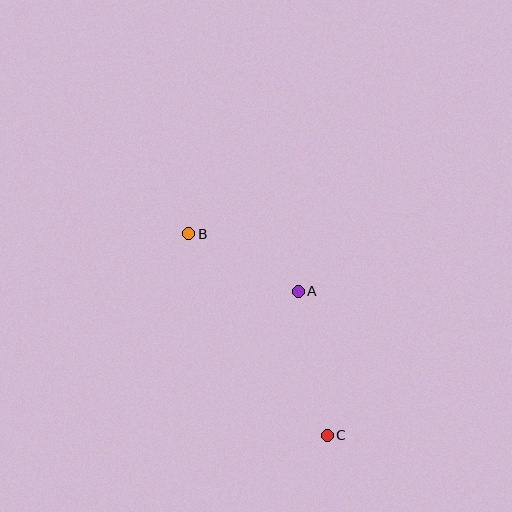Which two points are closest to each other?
Points A and B are closest to each other.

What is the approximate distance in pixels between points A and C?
The distance between A and C is approximately 147 pixels.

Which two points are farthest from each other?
Points B and C are farthest from each other.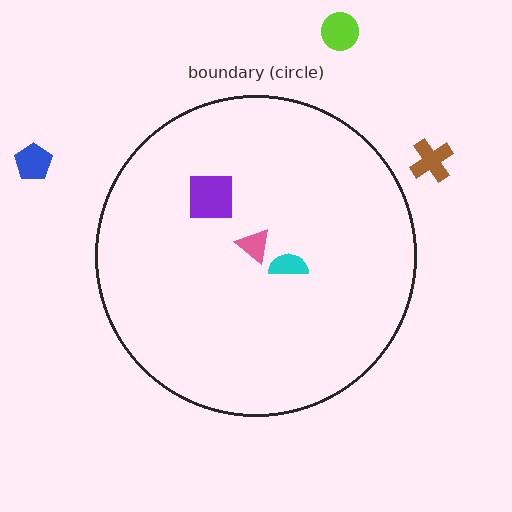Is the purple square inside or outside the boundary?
Inside.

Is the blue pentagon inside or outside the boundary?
Outside.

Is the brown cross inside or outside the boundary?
Outside.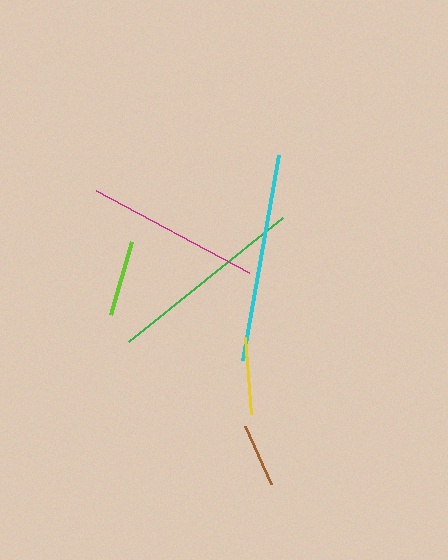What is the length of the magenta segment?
The magenta segment is approximately 173 pixels long.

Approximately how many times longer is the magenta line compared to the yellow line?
The magenta line is approximately 2.2 times the length of the yellow line.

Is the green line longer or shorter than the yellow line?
The green line is longer than the yellow line.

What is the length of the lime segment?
The lime segment is approximately 76 pixels long.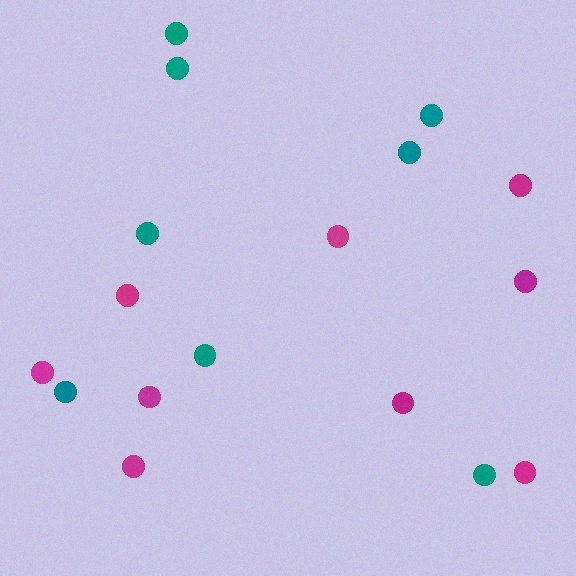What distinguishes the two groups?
There are 2 groups: one group of teal circles (8) and one group of magenta circles (9).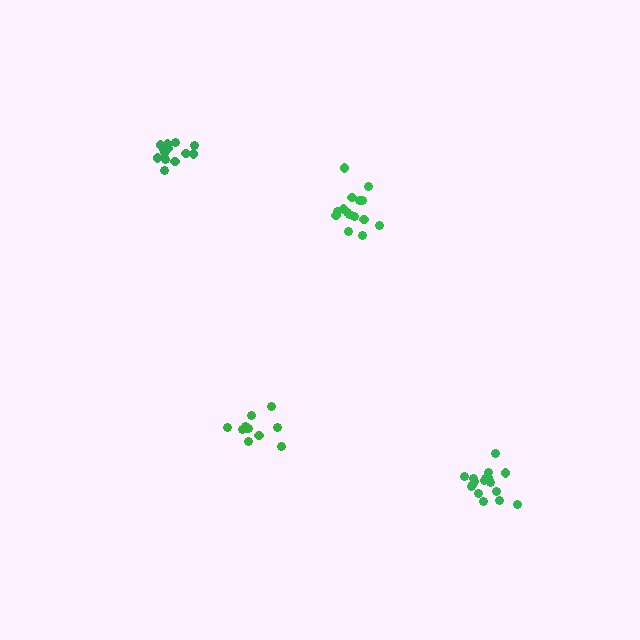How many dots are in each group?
Group 1: 14 dots, Group 2: 11 dots, Group 3: 17 dots, Group 4: 15 dots (57 total).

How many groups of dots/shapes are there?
There are 4 groups.